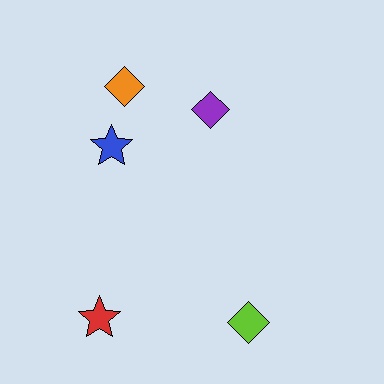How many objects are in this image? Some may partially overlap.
There are 5 objects.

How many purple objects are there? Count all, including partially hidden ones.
There is 1 purple object.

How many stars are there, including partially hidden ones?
There are 2 stars.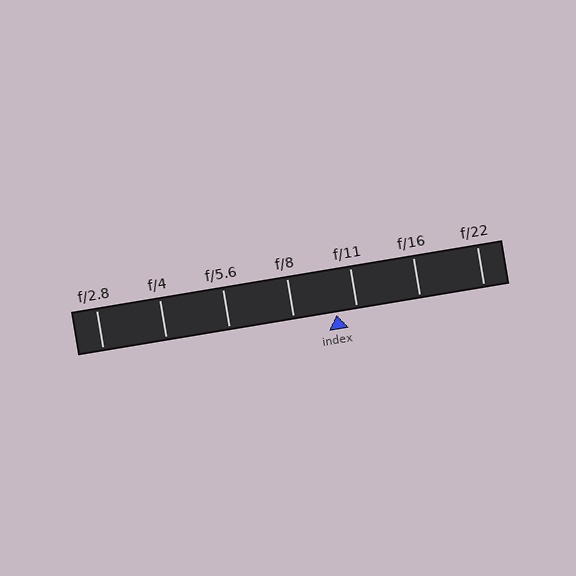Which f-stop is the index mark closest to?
The index mark is closest to f/11.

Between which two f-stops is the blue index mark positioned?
The index mark is between f/8 and f/11.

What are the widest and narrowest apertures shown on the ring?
The widest aperture shown is f/2.8 and the narrowest is f/22.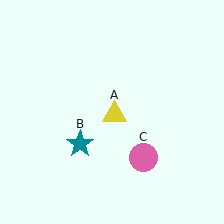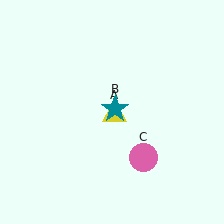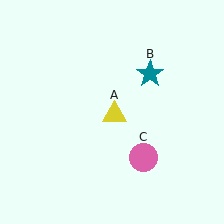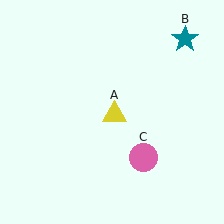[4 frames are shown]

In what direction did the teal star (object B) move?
The teal star (object B) moved up and to the right.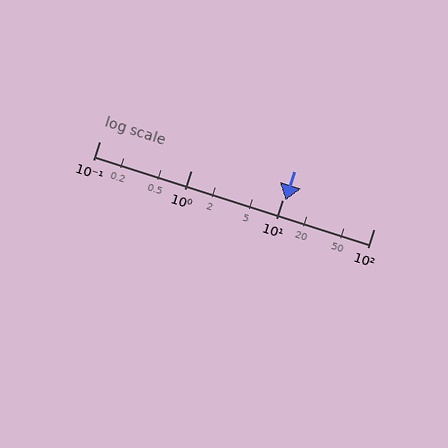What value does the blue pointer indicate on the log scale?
The pointer indicates approximately 11.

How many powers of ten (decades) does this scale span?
The scale spans 3 decades, from 0.1 to 100.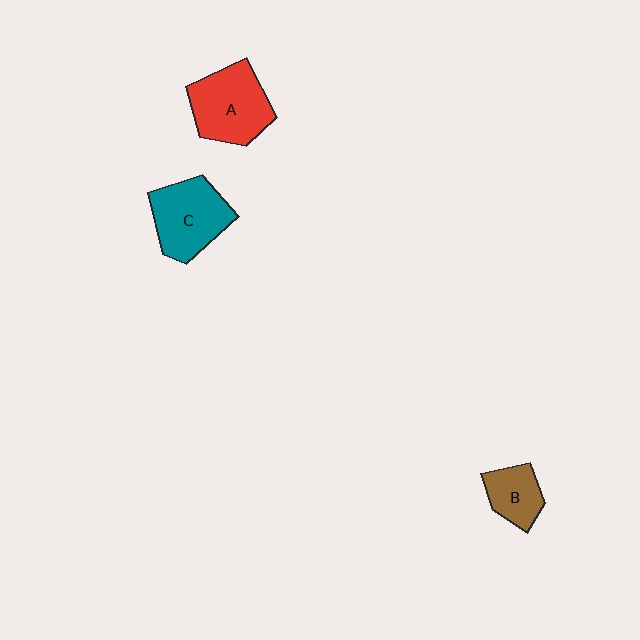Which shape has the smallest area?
Shape B (brown).